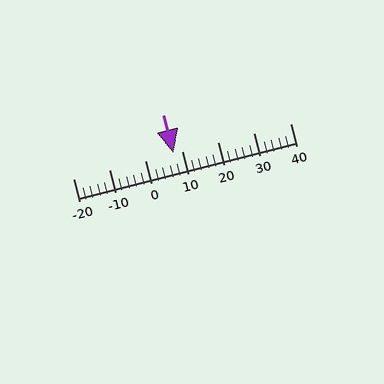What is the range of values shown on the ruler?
The ruler shows values from -20 to 40.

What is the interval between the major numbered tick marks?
The major tick marks are spaced 10 units apart.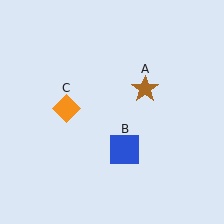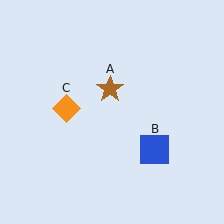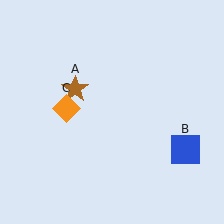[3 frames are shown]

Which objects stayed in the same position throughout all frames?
Orange diamond (object C) remained stationary.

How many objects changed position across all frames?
2 objects changed position: brown star (object A), blue square (object B).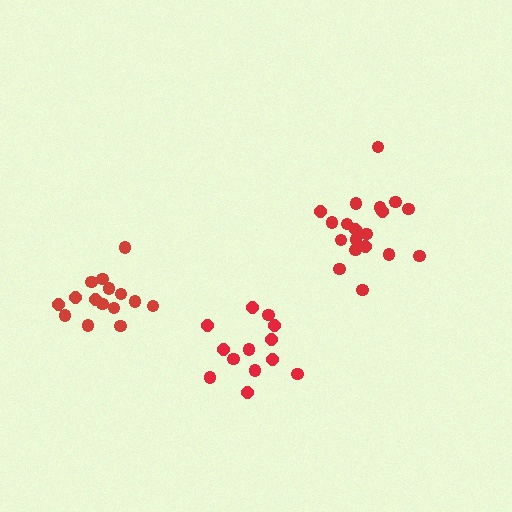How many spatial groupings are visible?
There are 3 spatial groupings.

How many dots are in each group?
Group 1: 19 dots, Group 2: 15 dots, Group 3: 13 dots (47 total).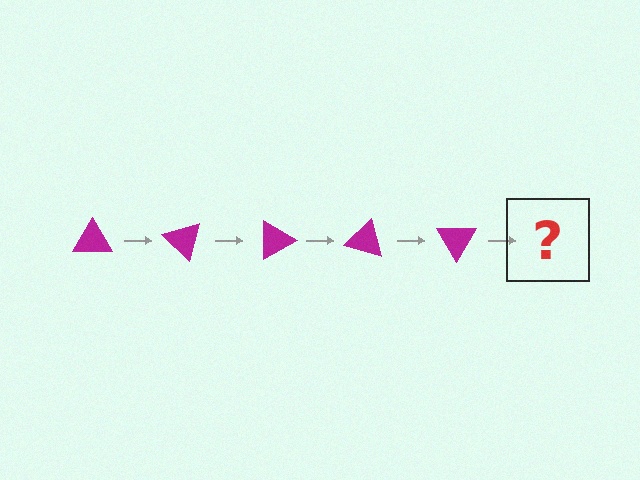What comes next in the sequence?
The next element should be a magenta triangle rotated 225 degrees.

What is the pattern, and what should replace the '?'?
The pattern is that the triangle rotates 45 degrees each step. The '?' should be a magenta triangle rotated 225 degrees.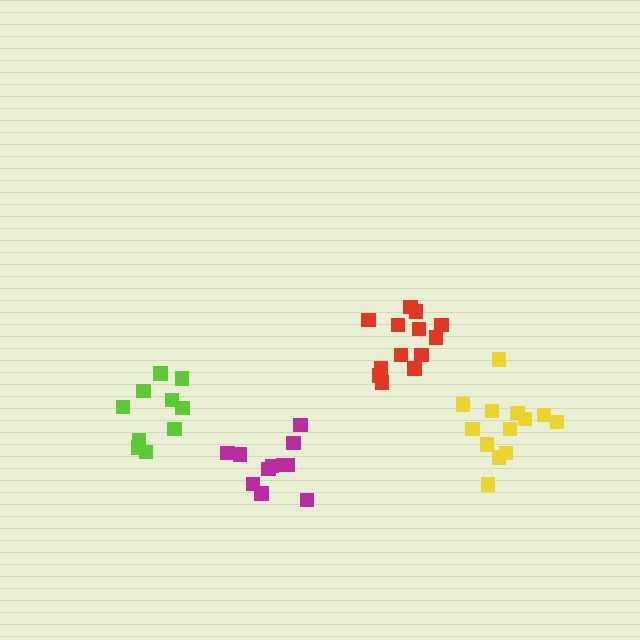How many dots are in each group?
Group 1: 10 dots, Group 2: 13 dots, Group 3: 13 dots, Group 4: 11 dots (47 total).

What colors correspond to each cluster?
The clusters are colored: lime, red, yellow, magenta.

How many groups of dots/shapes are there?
There are 4 groups.